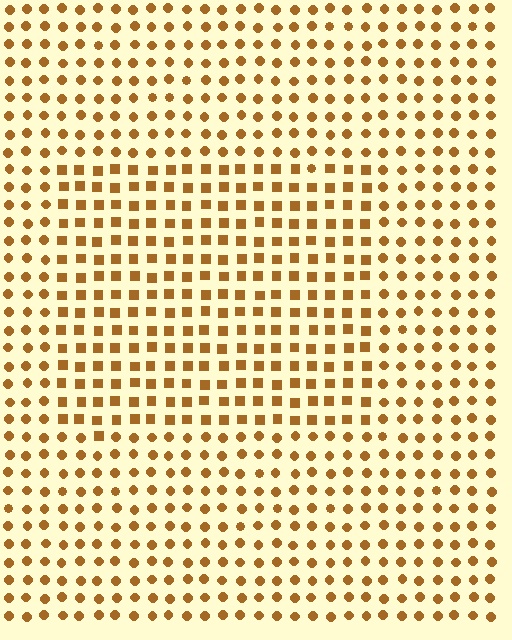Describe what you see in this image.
The image is filled with small brown elements arranged in a uniform grid. A rectangle-shaped region contains squares, while the surrounding area contains circles. The boundary is defined purely by the change in element shape.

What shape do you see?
I see a rectangle.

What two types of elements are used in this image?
The image uses squares inside the rectangle region and circles outside it.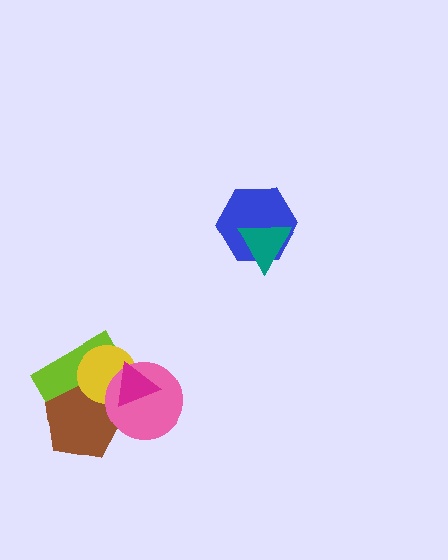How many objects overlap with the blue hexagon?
1 object overlaps with the blue hexagon.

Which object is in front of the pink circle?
The magenta triangle is in front of the pink circle.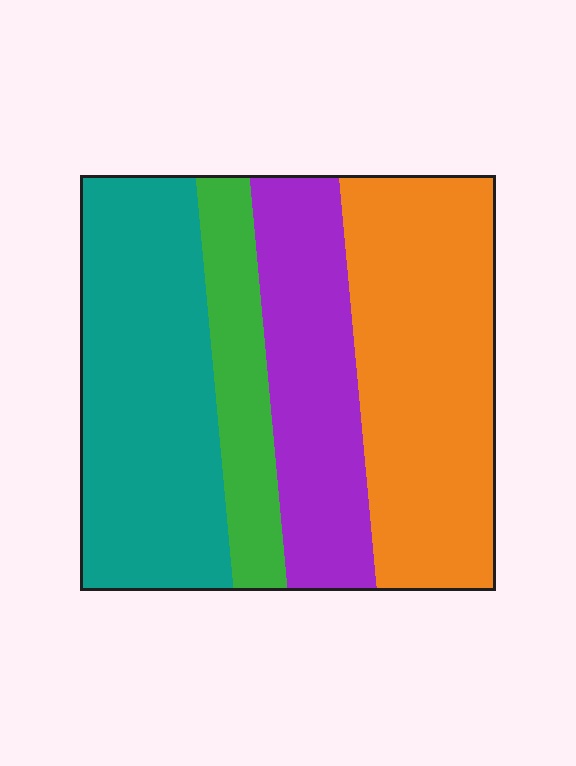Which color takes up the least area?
Green, at roughly 15%.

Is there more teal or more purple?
Teal.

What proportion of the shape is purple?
Purple covers 21% of the shape.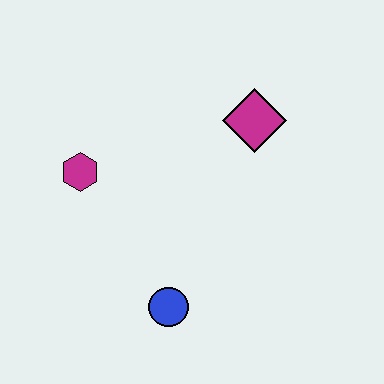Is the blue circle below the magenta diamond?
Yes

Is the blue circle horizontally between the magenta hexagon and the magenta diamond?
Yes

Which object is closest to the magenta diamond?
The magenta hexagon is closest to the magenta diamond.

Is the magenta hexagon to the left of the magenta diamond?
Yes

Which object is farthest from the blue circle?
The magenta diamond is farthest from the blue circle.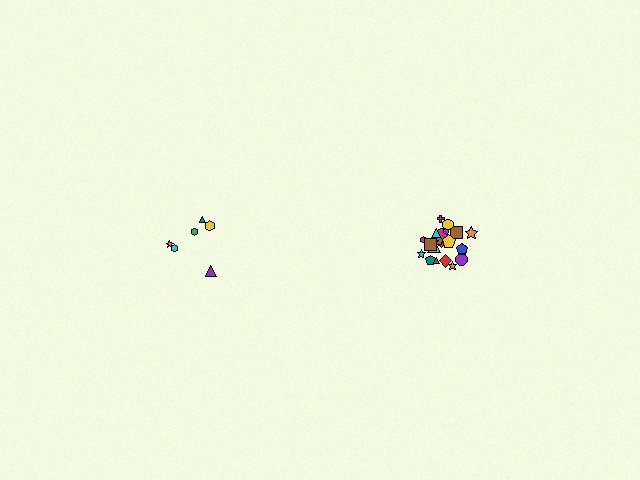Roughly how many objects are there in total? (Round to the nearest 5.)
Roughly 30 objects in total.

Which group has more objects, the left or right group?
The right group.